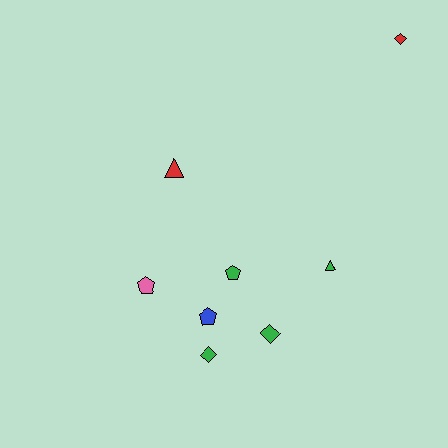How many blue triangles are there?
There are no blue triangles.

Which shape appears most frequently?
Pentagon, with 3 objects.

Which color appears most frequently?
Green, with 4 objects.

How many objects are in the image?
There are 8 objects.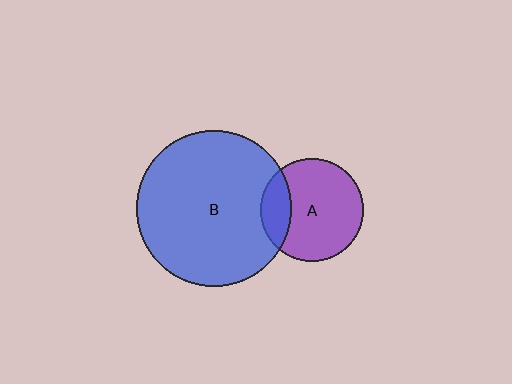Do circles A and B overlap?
Yes.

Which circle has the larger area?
Circle B (blue).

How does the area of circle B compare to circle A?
Approximately 2.3 times.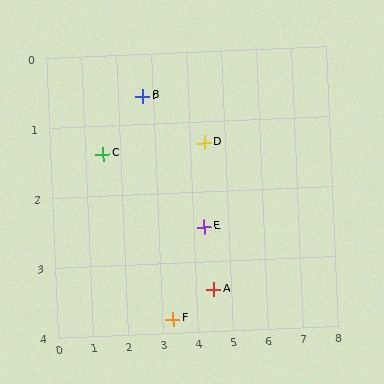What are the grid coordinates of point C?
Point C is at approximately (1.5, 1.4).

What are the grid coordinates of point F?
Point F is at approximately (3.3, 3.8).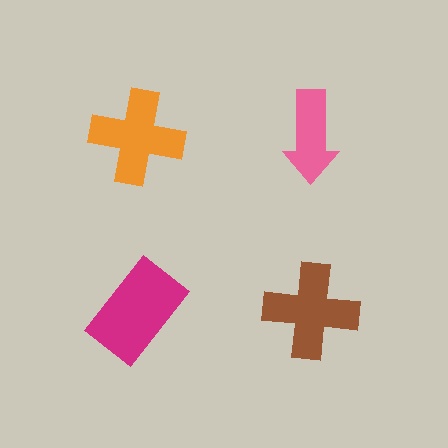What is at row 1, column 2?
A pink arrow.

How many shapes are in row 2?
2 shapes.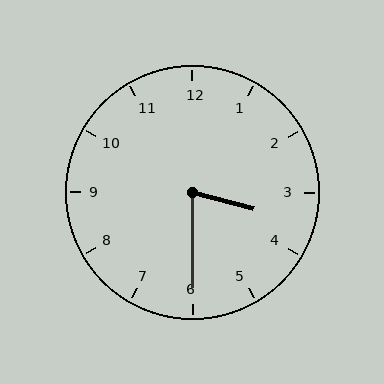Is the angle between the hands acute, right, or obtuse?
It is acute.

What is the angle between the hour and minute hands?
Approximately 75 degrees.